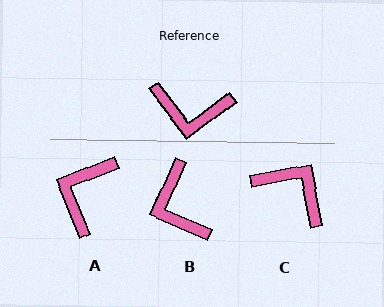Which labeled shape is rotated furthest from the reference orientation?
C, about 154 degrees away.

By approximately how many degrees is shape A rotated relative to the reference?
Approximately 105 degrees clockwise.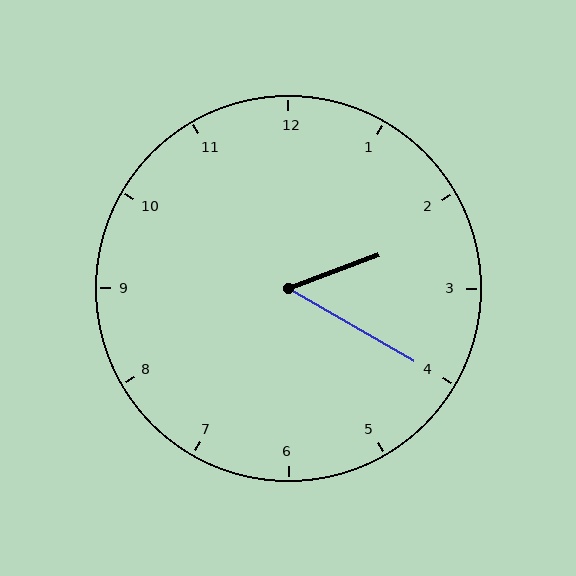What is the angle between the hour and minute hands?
Approximately 50 degrees.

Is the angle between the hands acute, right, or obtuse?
It is acute.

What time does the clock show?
2:20.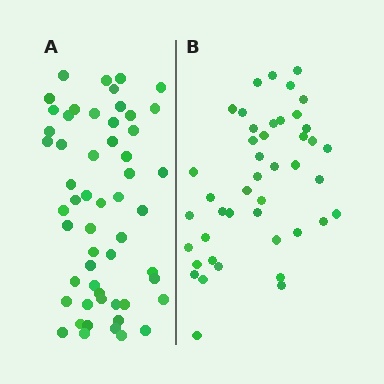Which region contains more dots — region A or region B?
Region A (the left region) has more dots.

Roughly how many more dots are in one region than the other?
Region A has roughly 12 or so more dots than region B.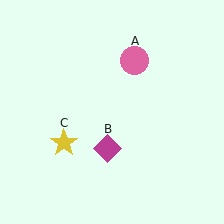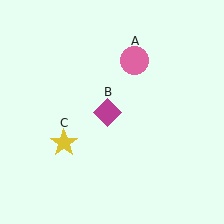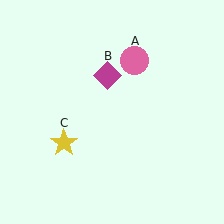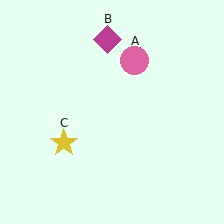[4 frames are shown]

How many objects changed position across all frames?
1 object changed position: magenta diamond (object B).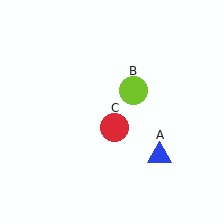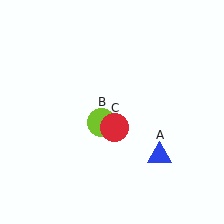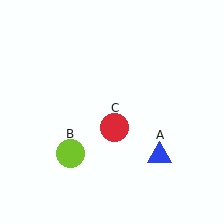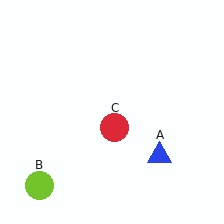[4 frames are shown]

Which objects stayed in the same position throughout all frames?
Blue triangle (object A) and red circle (object C) remained stationary.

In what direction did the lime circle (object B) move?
The lime circle (object B) moved down and to the left.